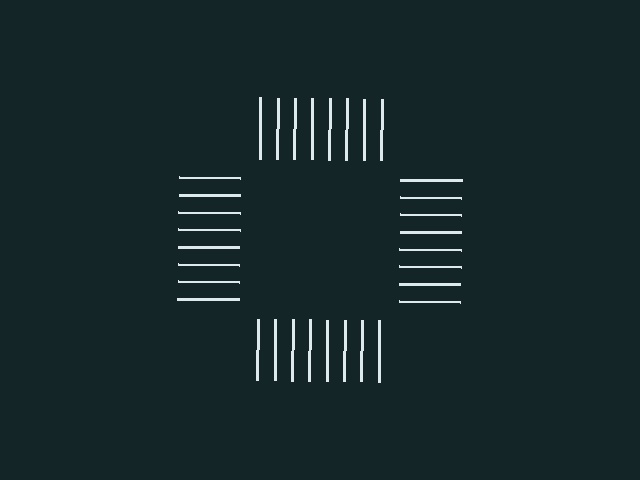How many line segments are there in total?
32 — 8 along each of the 4 edges.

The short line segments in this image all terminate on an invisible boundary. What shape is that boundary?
An illusory square — the line segments terminate on its edges but no continuous stroke is drawn.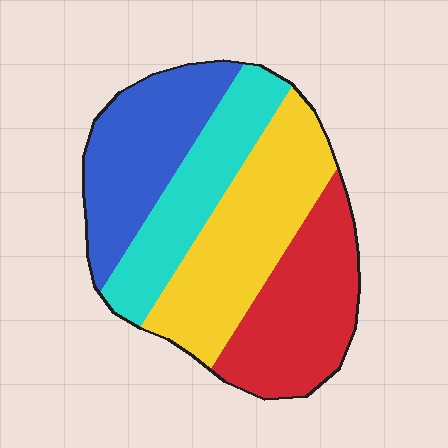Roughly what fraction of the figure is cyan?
Cyan covers around 20% of the figure.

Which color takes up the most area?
Yellow, at roughly 30%.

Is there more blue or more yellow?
Yellow.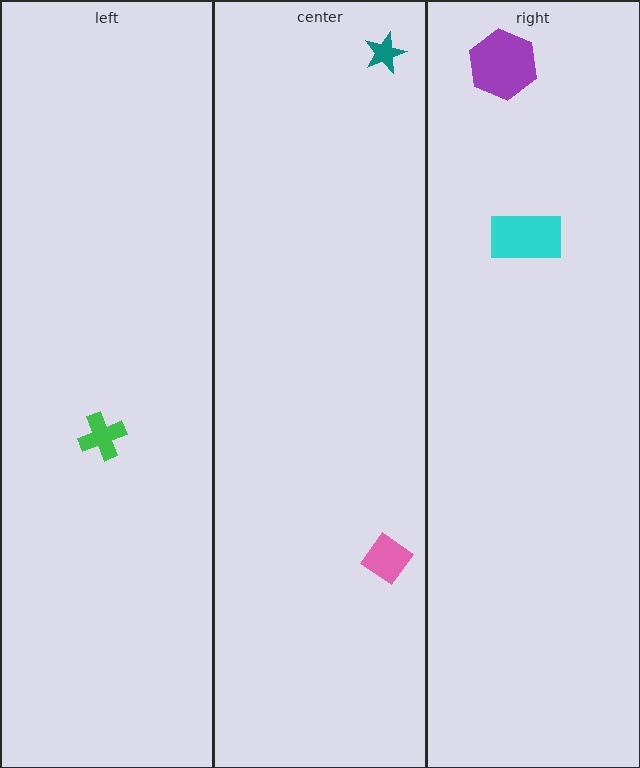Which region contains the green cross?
The left region.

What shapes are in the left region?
The green cross.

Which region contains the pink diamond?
The center region.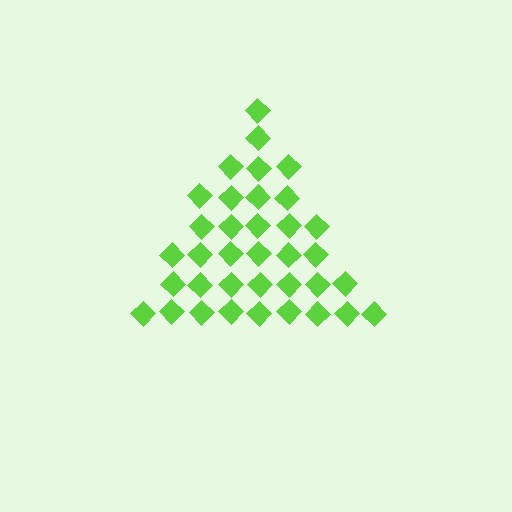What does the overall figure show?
The overall figure shows a triangle.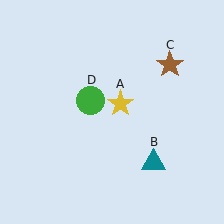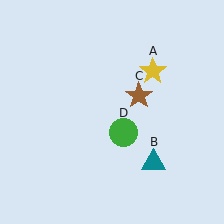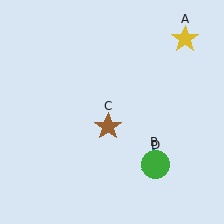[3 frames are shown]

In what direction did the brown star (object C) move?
The brown star (object C) moved down and to the left.